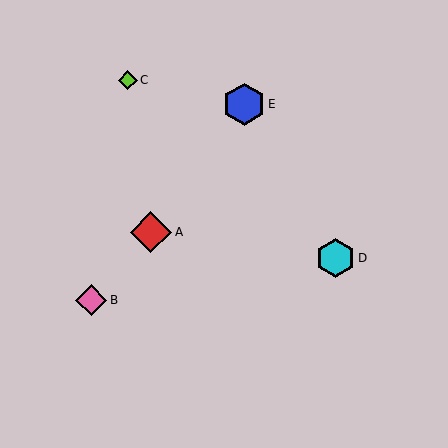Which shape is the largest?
The blue hexagon (labeled E) is the largest.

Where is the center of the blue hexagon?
The center of the blue hexagon is at (244, 104).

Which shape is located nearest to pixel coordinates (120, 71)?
The lime diamond (labeled C) at (128, 80) is nearest to that location.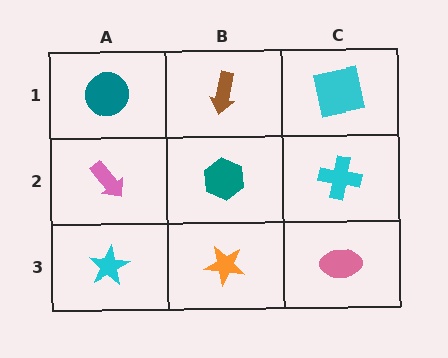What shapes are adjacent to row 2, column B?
A brown arrow (row 1, column B), an orange star (row 3, column B), a pink arrow (row 2, column A), a cyan cross (row 2, column C).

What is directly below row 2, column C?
A pink ellipse.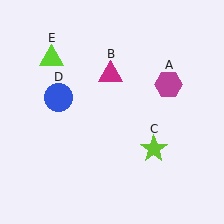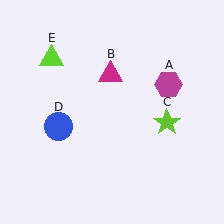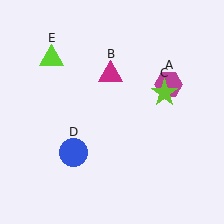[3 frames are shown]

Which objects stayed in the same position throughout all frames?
Magenta hexagon (object A) and magenta triangle (object B) and lime triangle (object E) remained stationary.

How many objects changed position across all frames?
2 objects changed position: lime star (object C), blue circle (object D).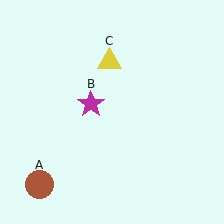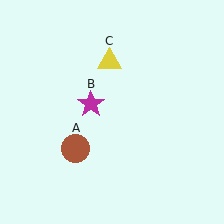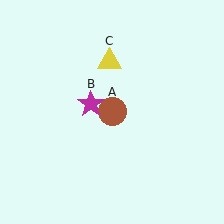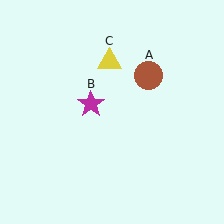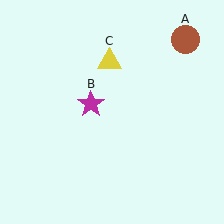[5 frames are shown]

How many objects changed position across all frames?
1 object changed position: brown circle (object A).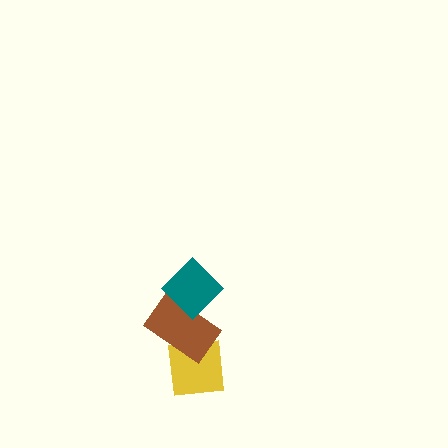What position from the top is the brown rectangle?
The brown rectangle is 2nd from the top.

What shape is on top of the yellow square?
The brown rectangle is on top of the yellow square.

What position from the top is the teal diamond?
The teal diamond is 1st from the top.